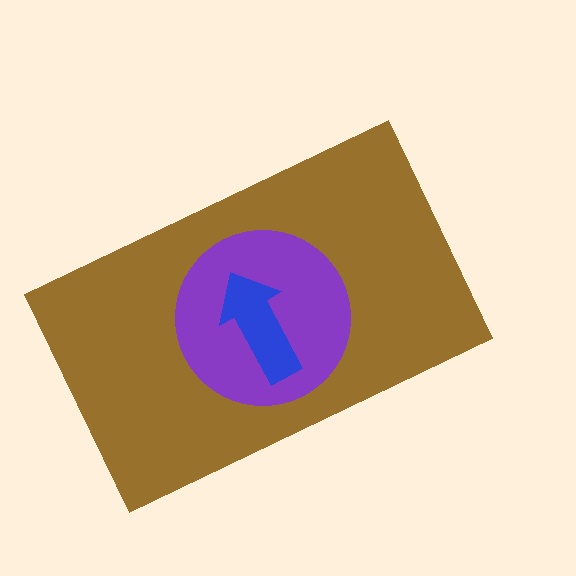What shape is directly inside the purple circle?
The blue arrow.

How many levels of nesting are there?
3.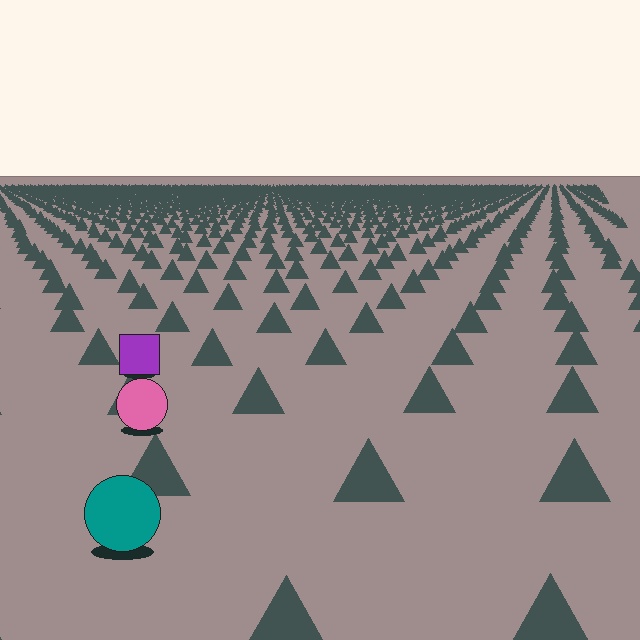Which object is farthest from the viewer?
The purple square is farthest from the viewer. It appears smaller and the ground texture around it is denser.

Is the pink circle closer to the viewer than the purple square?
Yes. The pink circle is closer — you can tell from the texture gradient: the ground texture is coarser near it.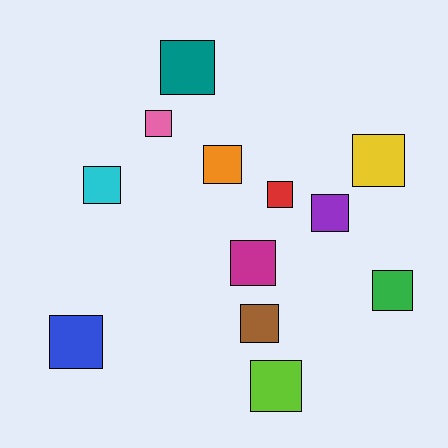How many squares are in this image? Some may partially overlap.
There are 12 squares.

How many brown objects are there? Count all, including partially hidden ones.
There is 1 brown object.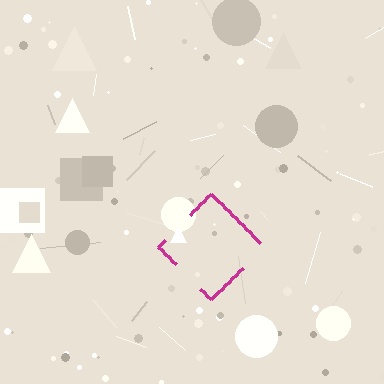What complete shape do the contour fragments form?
The contour fragments form a diamond.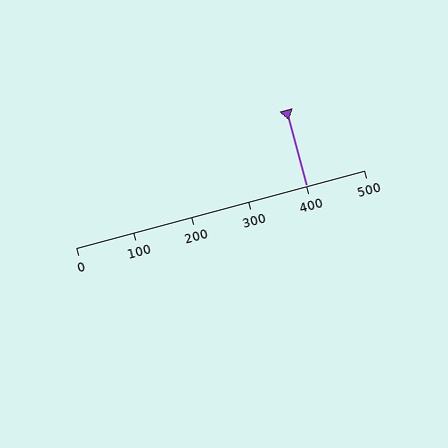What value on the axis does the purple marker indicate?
The marker indicates approximately 400.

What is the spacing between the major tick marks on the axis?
The major ticks are spaced 100 apart.